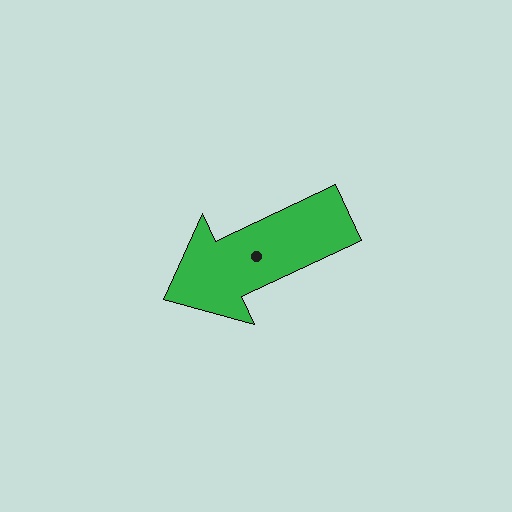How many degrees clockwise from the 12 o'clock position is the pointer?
Approximately 245 degrees.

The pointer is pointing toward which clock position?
Roughly 8 o'clock.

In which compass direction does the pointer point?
Southwest.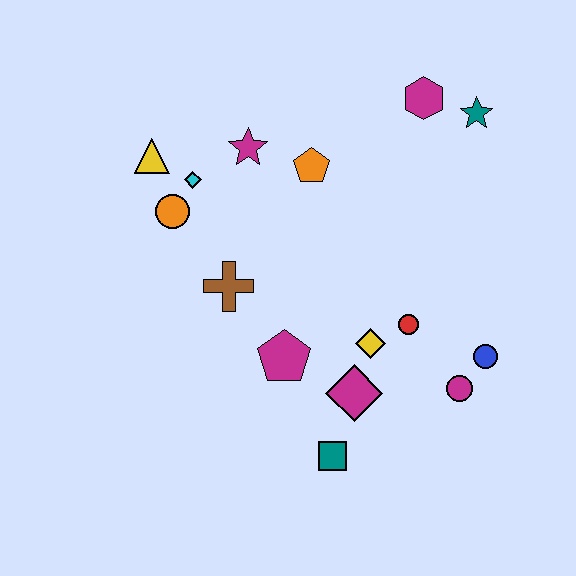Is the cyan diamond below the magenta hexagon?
Yes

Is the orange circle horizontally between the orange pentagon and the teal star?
No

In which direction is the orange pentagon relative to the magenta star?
The orange pentagon is to the right of the magenta star.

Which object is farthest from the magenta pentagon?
The teal star is farthest from the magenta pentagon.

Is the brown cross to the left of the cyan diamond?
No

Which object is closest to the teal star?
The magenta hexagon is closest to the teal star.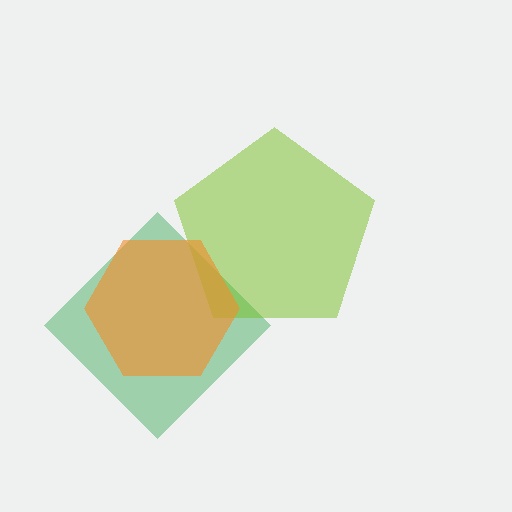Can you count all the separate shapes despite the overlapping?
Yes, there are 3 separate shapes.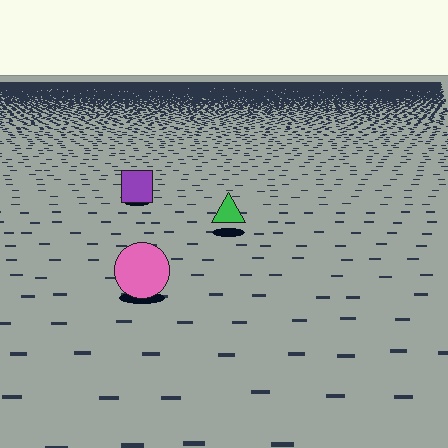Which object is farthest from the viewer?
The purple square is farthest from the viewer. It appears smaller and the ground texture around it is denser.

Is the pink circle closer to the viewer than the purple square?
Yes. The pink circle is closer — you can tell from the texture gradient: the ground texture is coarser near it.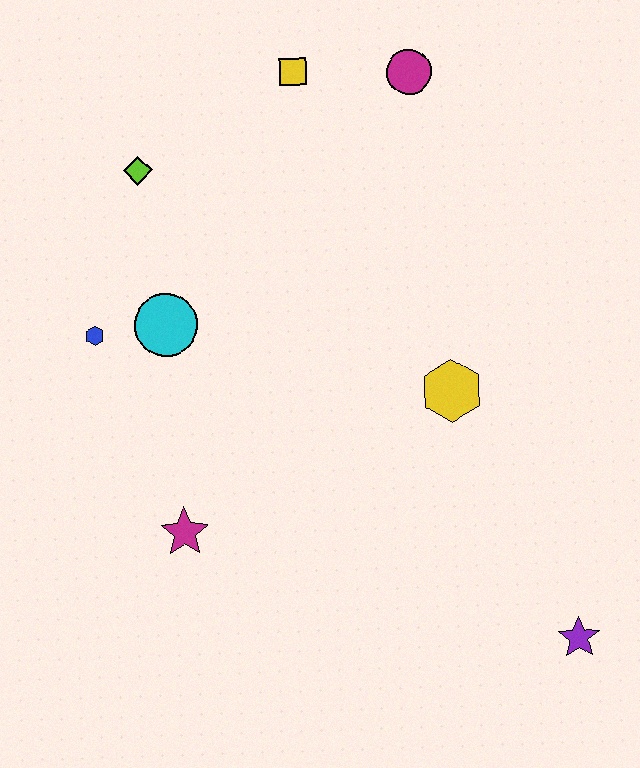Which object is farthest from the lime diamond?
The purple star is farthest from the lime diamond.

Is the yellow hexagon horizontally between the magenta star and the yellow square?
No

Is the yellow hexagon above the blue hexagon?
No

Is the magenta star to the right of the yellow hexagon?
No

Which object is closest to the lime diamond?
The cyan circle is closest to the lime diamond.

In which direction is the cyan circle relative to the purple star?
The cyan circle is to the left of the purple star.